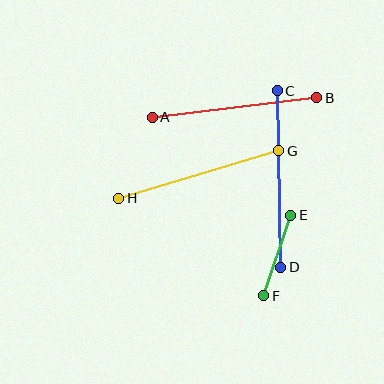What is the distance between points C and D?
The distance is approximately 176 pixels.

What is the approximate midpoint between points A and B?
The midpoint is at approximately (234, 108) pixels.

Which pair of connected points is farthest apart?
Points C and D are farthest apart.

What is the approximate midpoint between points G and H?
The midpoint is at approximately (199, 175) pixels.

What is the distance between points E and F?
The distance is approximately 85 pixels.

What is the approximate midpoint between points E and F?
The midpoint is at approximately (277, 255) pixels.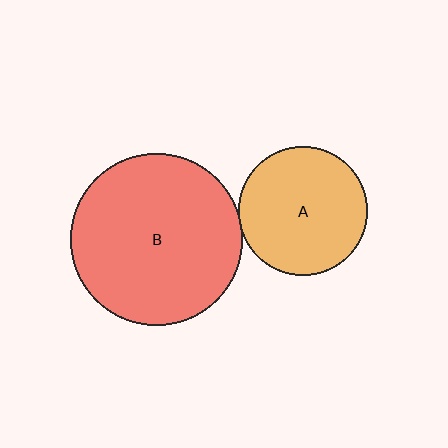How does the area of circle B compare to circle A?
Approximately 1.8 times.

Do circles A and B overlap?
Yes.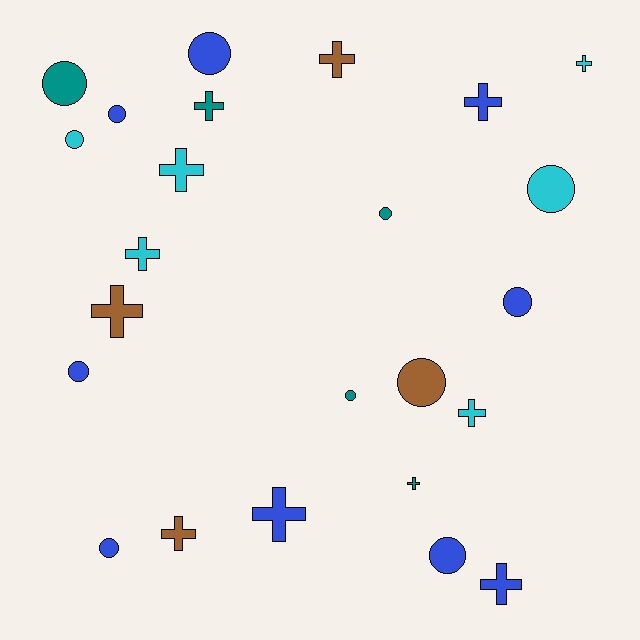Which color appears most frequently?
Blue, with 9 objects.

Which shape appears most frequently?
Circle, with 12 objects.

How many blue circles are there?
There are 6 blue circles.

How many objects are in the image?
There are 24 objects.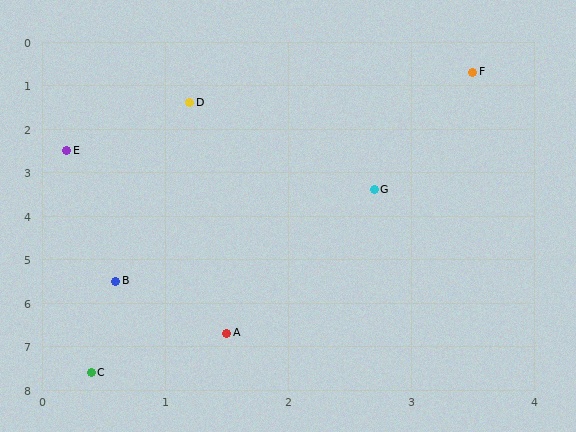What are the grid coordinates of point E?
Point E is at approximately (0.2, 2.5).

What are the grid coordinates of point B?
Point B is at approximately (0.6, 5.5).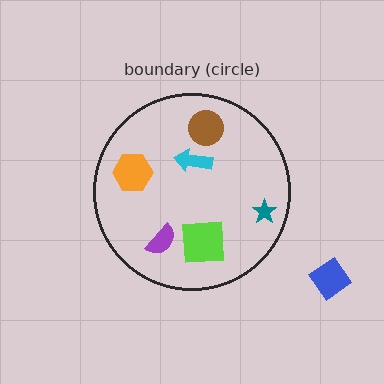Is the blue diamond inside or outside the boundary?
Outside.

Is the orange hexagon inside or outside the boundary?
Inside.